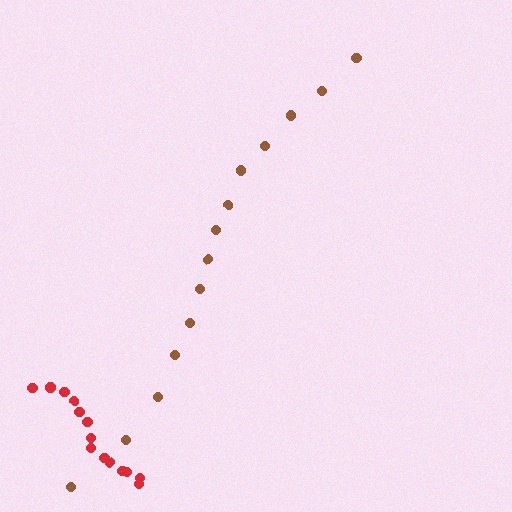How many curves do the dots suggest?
There are 2 distinct paths.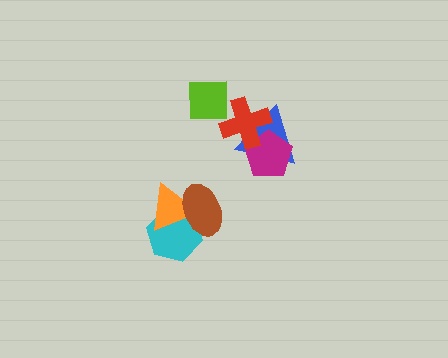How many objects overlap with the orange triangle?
2 objects overlap with the orange triangle.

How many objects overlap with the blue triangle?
2 objects overlap with the blue triangle.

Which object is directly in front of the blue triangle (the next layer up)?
The magenta pentagon is directly in front of the blue triangle.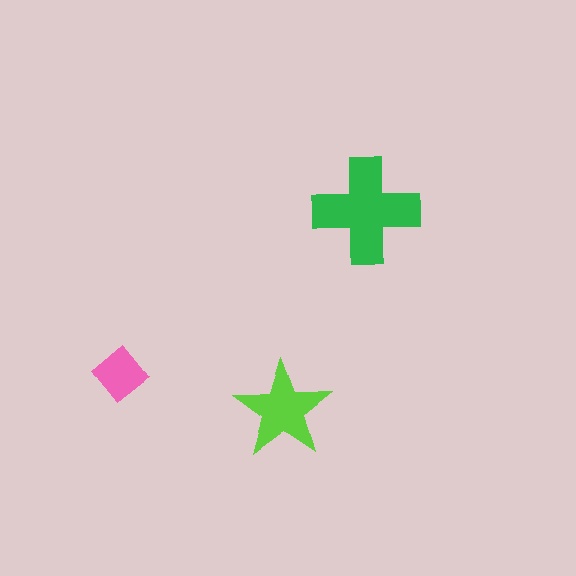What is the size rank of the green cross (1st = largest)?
1st.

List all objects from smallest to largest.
The pink diamond, the lime star, the green cross.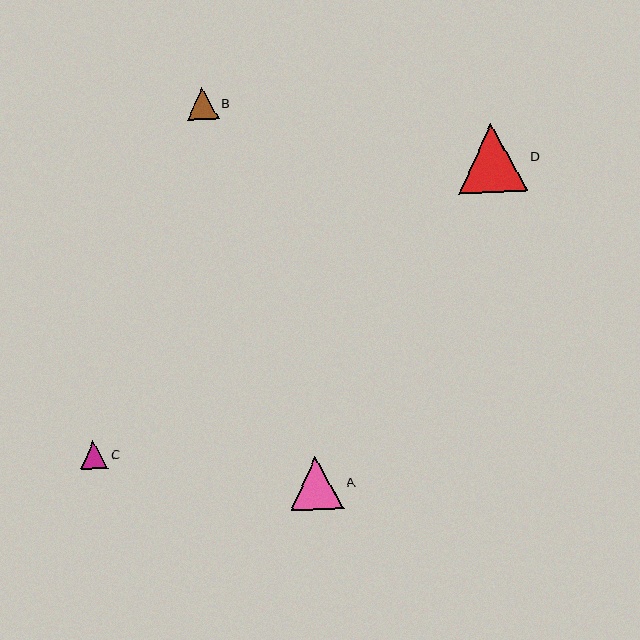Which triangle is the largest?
Triangle D is the largest with a size of approximately 69 pixels.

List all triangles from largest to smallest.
From largest to smallest: D, A, B, C.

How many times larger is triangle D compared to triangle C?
Triangle D is approximately 2.5 times the size of triangle C.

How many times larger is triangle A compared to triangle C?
Triangle A is approximately 1.9 times the size of triangle C.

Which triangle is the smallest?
Triangle C is the smallest with a size of approximately 27 pixels.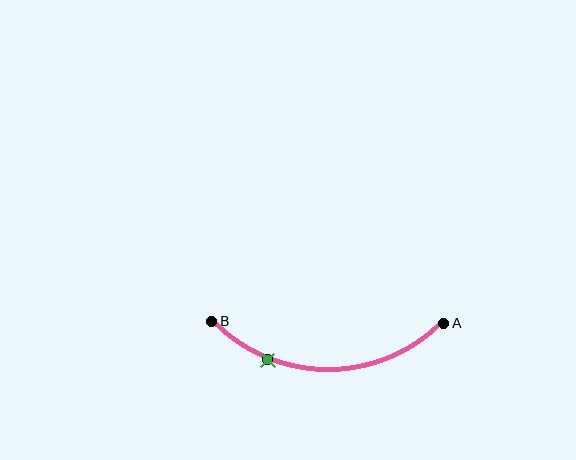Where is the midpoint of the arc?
The arc midpoint is the point on the curve farthest from the straight line joining A and B. It sits below that line.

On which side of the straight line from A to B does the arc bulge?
The arc bulges below the straight line connecting A and B.